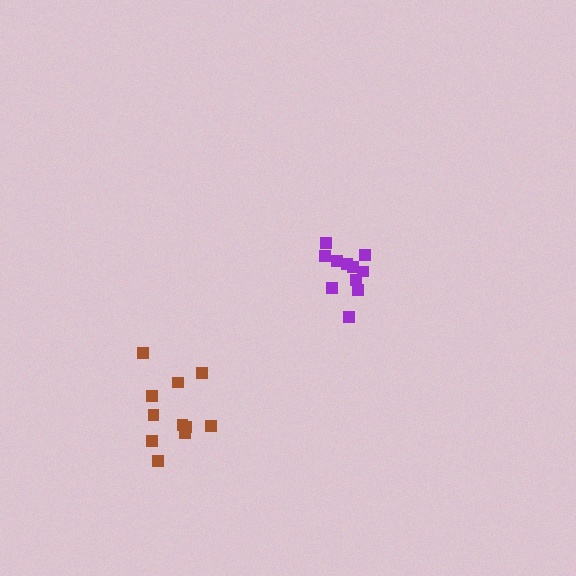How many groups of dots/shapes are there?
There are 2 groups.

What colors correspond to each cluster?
The clusters are colored: brown, purple.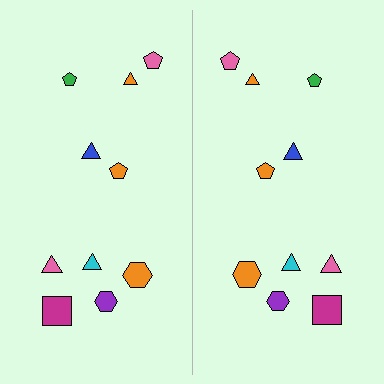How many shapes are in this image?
There are 20 shapes in this image.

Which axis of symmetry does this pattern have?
The pattern has a vertical axis of symmetry running through the center of the image.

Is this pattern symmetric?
Yes, this pattern has bilateral (reflection) symmetry.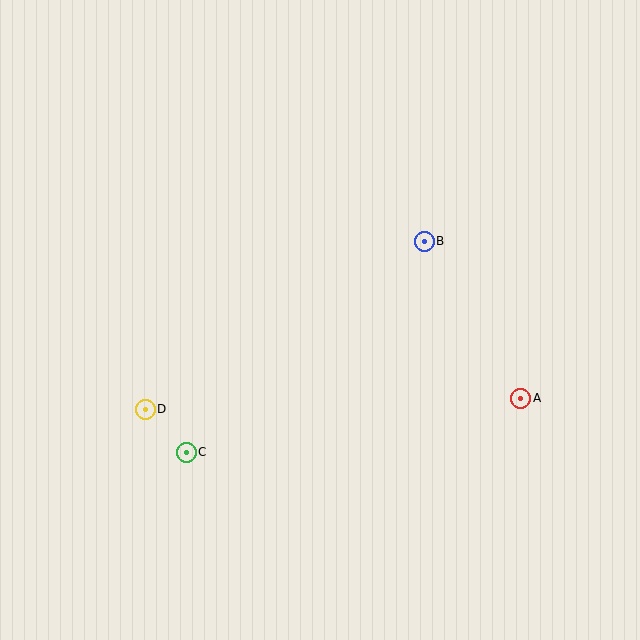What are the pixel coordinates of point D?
Point D is at (145, 409).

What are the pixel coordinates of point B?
Point B is at (424, 241).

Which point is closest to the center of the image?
Point B at (424, 241) is closest to the center.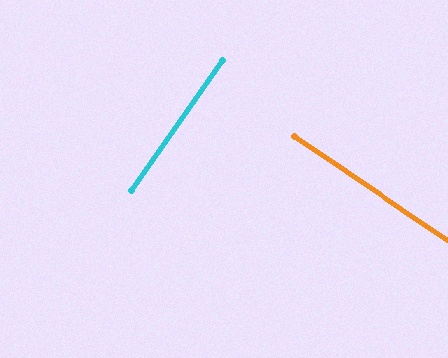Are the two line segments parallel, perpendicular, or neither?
Perpendicular — they meet at approximately 89°.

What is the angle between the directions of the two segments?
Approximately 89 degrees.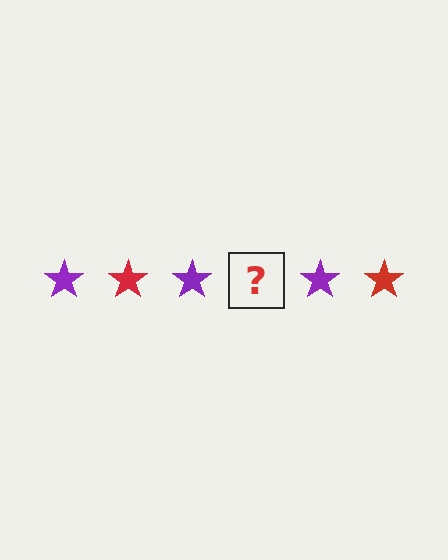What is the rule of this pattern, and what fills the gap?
The rule is that the pattern cycles through purple, red stars. The gap should be filled with a red star.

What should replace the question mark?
The question mark should be replaced with a red star.